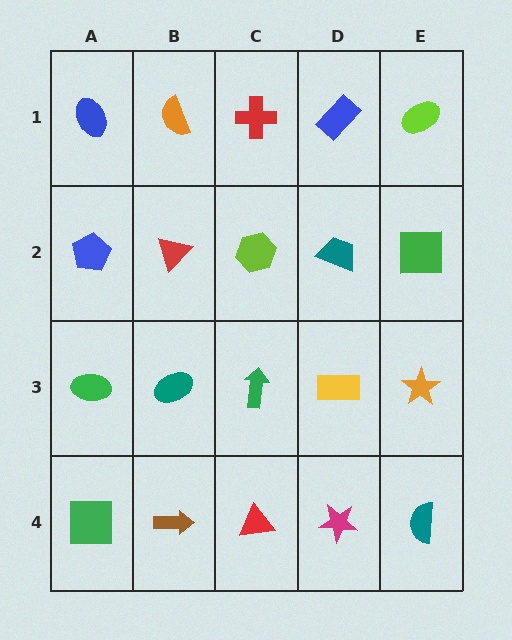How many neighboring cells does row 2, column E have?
3.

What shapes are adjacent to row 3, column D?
A teal trapezoid (row 2, column D), a magenta star (row 4, column D), a green arrow (row 3, column C), an orange star (row 3, column E).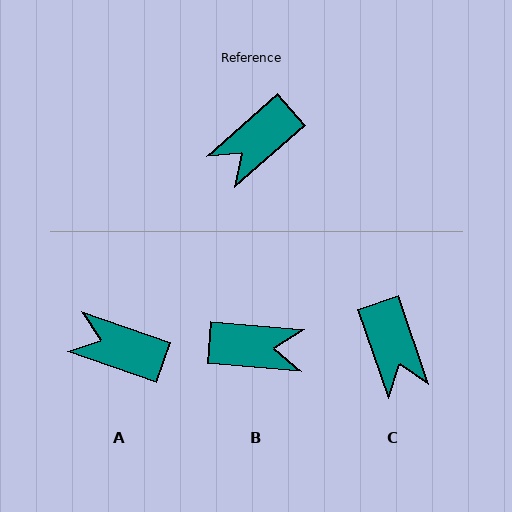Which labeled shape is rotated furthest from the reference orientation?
B, about 133 degrees away.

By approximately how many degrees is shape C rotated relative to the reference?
Approximately 67 degrees counter-clockwise.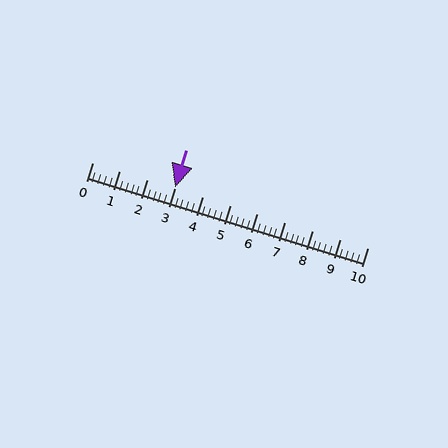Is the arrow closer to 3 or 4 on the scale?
The arrow is closer to 3.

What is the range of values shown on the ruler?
The ruler shows values from 0 to 10.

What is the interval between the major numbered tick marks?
The major tick marks are spaced 1 units apart.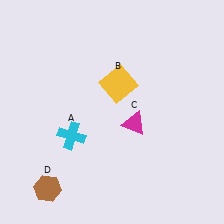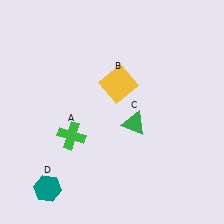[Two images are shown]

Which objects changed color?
A changed from cyan to green. C changed from magenta to green. D changed from brown to teal.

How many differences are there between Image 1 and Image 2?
There are 3 differences between the two images.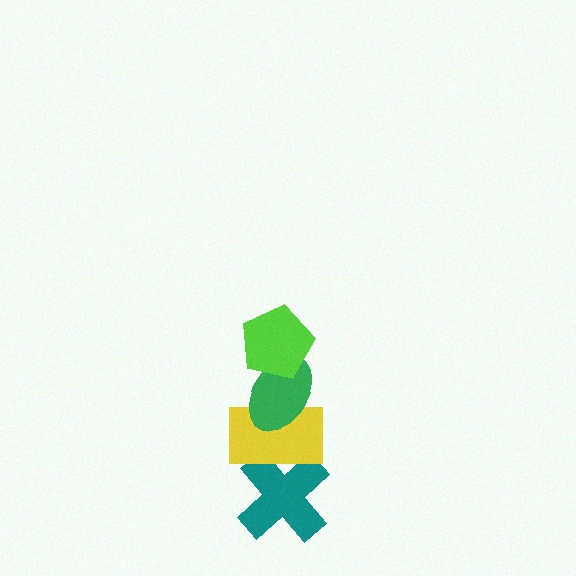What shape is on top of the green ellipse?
The lime pentagon is on top of the green ellipse.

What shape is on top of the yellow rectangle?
The green ellipse is on top of the yellow rectangle.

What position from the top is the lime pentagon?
The lime pentagon is 1st from the top.